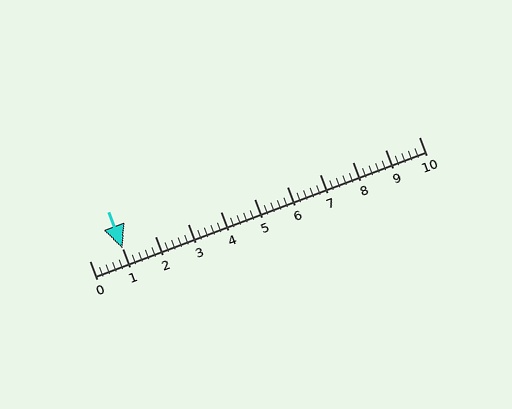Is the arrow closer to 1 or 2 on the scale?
The arrow is closer to 1.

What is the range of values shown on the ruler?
The ruler shows values from 0 to 10.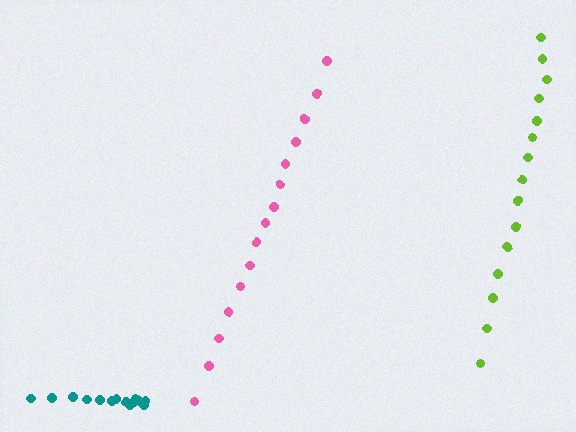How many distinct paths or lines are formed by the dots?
There are 3 distinct paths.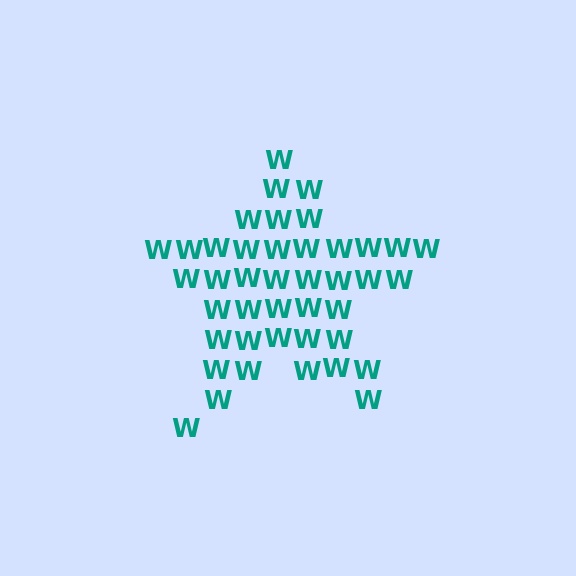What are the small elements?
The small elements are letter W's.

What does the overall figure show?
The overall figure shows a star.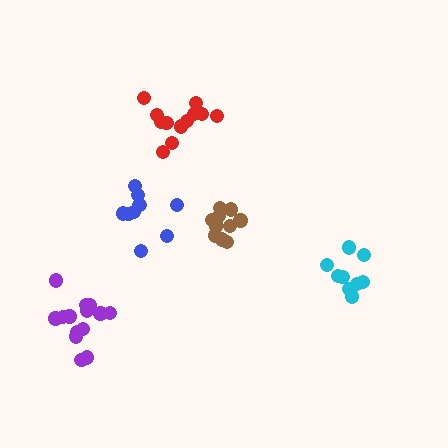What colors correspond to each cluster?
The clusters are colored: purple, cyan, brown, red, blue.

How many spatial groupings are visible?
There are 5 spatial groupings.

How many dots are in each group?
Group 1: 15 dots, Group 2: 9 dots, Group 3: 11 dots, Group 4: 12 dots, Group 5: 9 dots (56 total).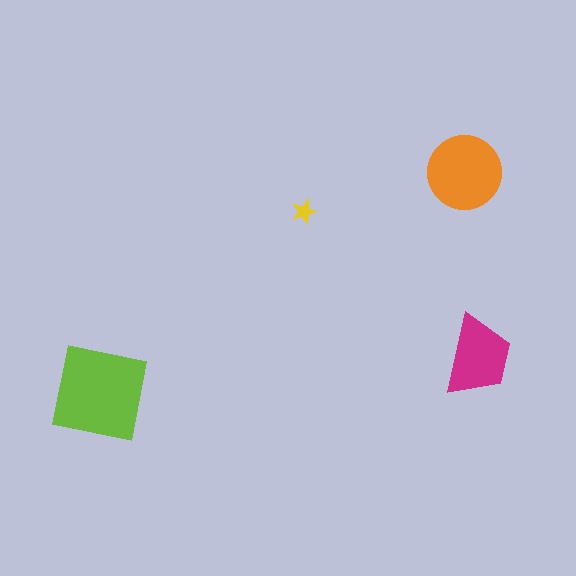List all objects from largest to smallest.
The lime square, the orange circle, the magenta trapezoid, the yellow star.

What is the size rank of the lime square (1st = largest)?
1st.